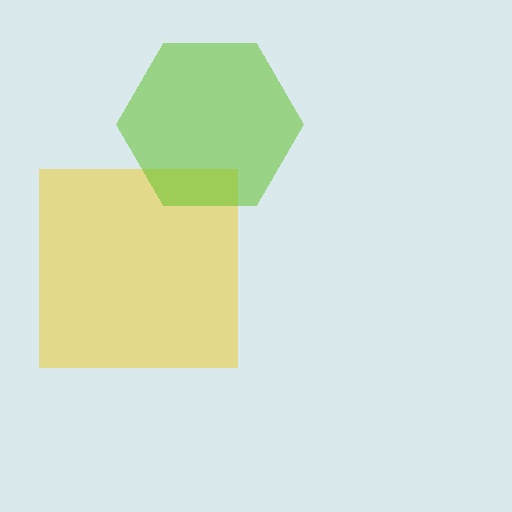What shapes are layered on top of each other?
The layered shapes are: a yellow square, a lime hexagon.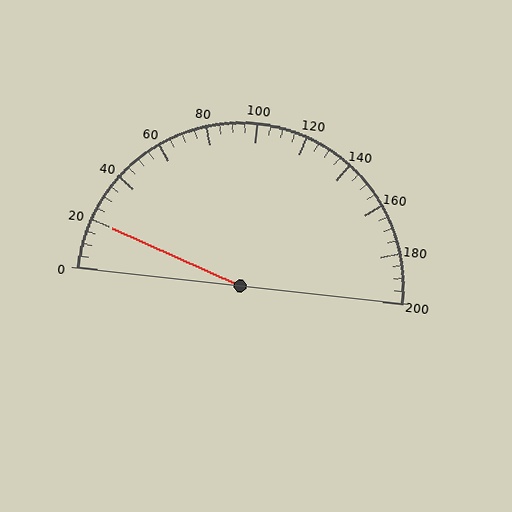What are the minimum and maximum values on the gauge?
The gauge ranges from 0 to 200.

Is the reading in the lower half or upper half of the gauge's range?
The reading is in the lower half of the range (0 to 200).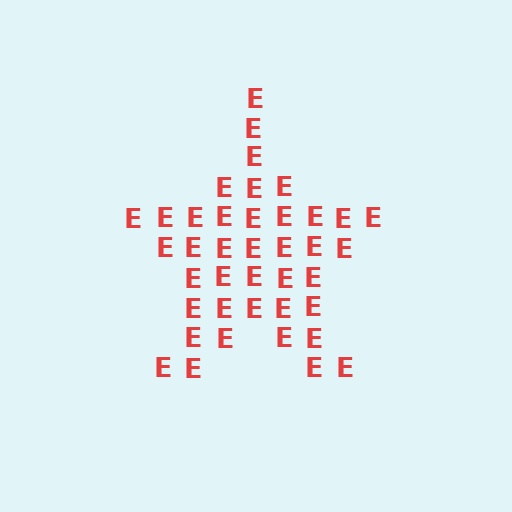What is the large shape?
The large shape is a star.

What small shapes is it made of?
It is made of small letter E's.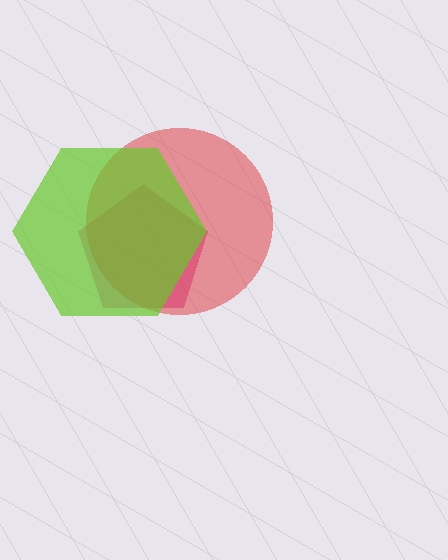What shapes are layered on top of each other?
The layered shapes are: a magenta pentagon, a red circle, a lime hexagon.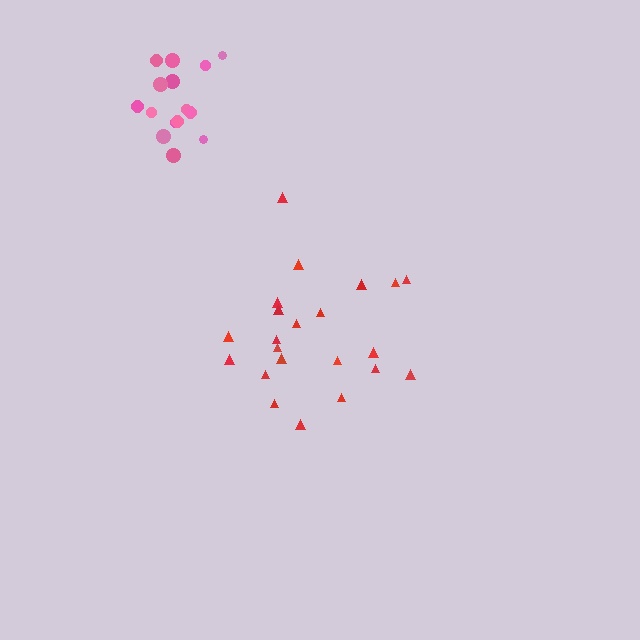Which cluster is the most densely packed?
Pink.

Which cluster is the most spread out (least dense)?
Red.